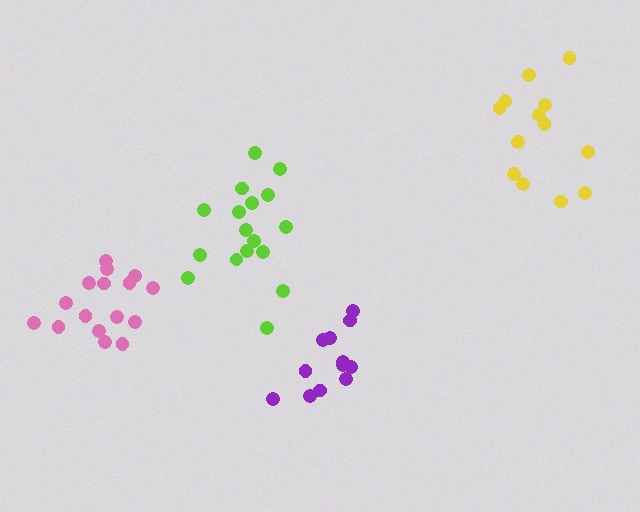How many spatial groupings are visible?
There are 4 spatial groupings.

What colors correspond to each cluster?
The clusters are colored: lime, pink, purple, yellow.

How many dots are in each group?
Group 1: 17 dots, Group 2: 16 dots, Group 3: 12 dots, Group 4: 13 dots (58 total).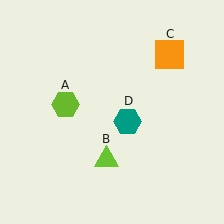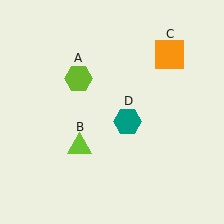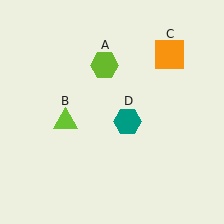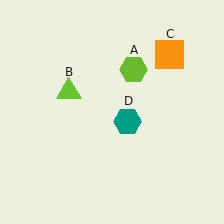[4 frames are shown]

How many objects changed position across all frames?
2 objects changed position: lime hexagon (object A), lime triangle (object B).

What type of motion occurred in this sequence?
The lime hexagon (object A), lime triangle (object B) rotated clockwise around the center of the scene.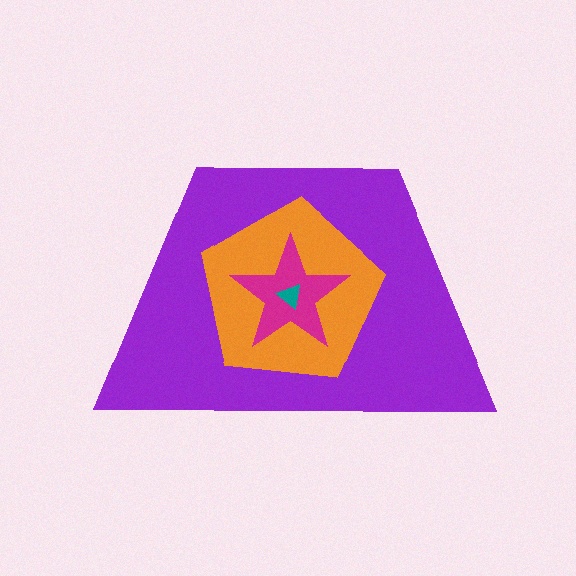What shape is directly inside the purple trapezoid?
The orange pentagon.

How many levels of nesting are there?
4.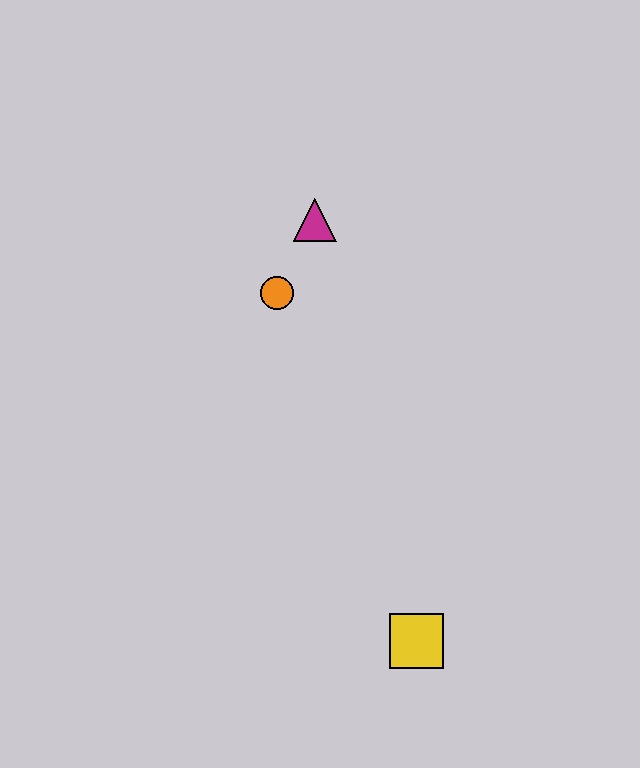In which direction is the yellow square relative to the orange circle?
The yellow square is below the orange circle.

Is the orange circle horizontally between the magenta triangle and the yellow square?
No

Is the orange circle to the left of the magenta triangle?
Yes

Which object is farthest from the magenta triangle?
The yellow square is farthest from the magenta triangle.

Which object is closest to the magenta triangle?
The orange circle is closest to the magenta triangle.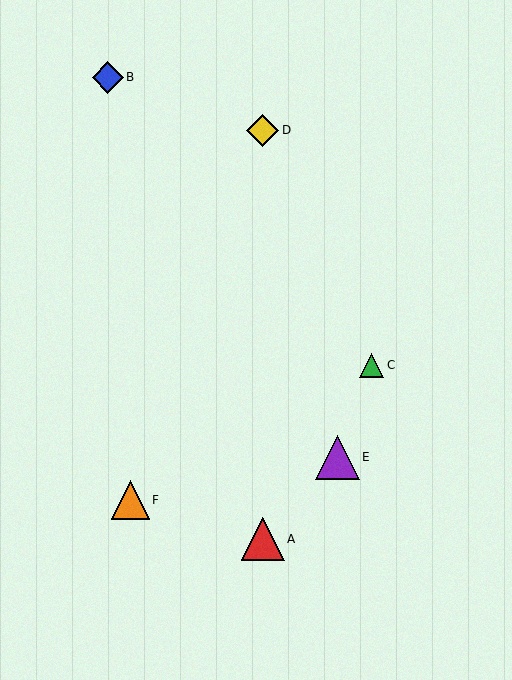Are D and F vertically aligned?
No, D is at x≈263 and F is at x≈130.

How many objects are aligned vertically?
2 objects (A, D) are aligned vertically.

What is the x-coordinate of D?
Object D is at x≈263.